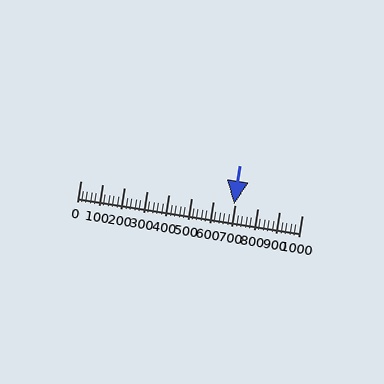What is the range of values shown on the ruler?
The ruler shows values from 0 to 1000.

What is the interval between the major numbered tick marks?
The major tick marks are spaced 100 units apart.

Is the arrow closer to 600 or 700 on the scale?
The arrow is closer to 700.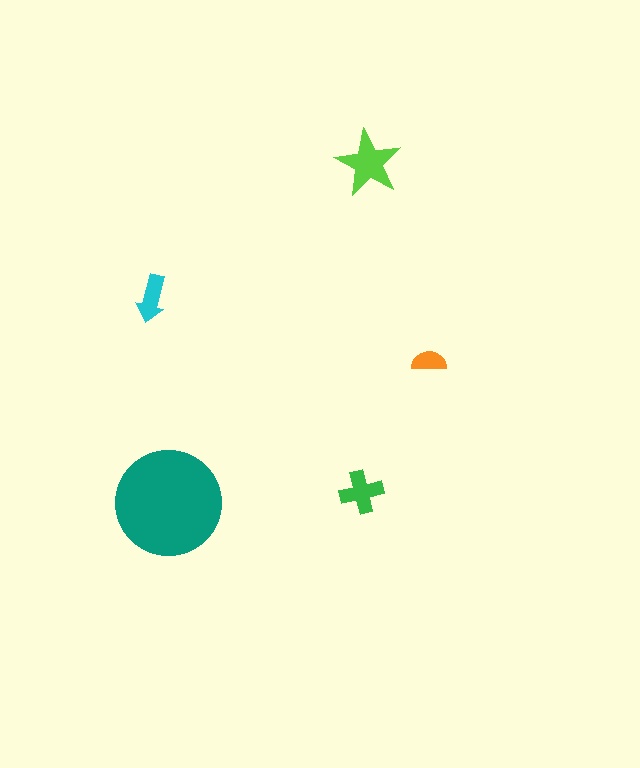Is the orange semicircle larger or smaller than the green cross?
Smaller.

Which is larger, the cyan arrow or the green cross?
The green cross.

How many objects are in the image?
There are 5 objects in the image.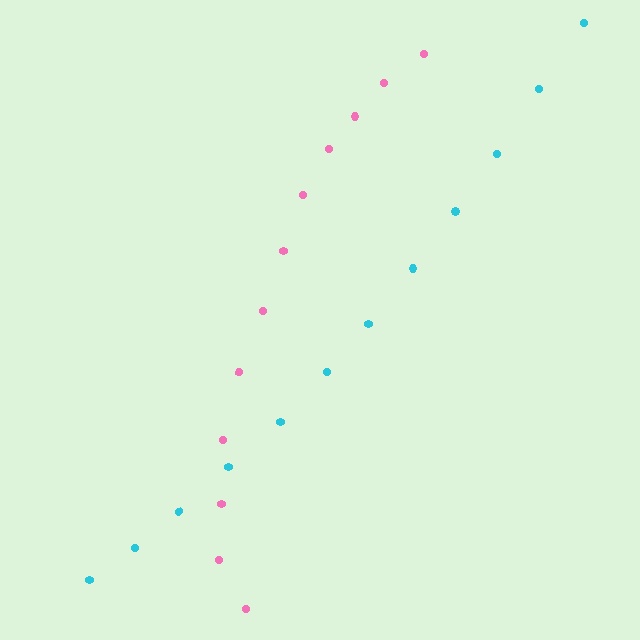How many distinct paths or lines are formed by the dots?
There are 2 distinct paths.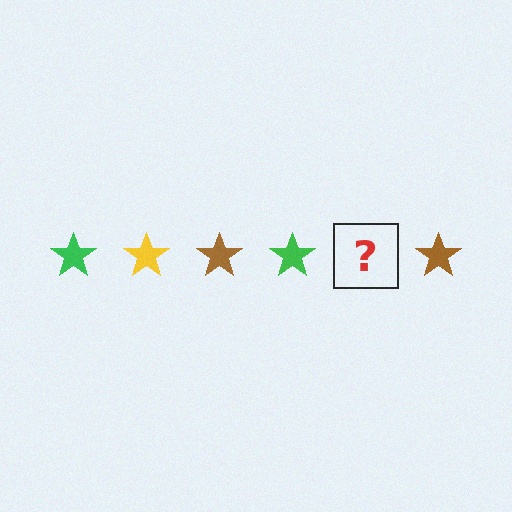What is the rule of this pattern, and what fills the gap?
The rule is that the pattern cycles through green, yellow, brown stars. The gap should be filled with a yellow star.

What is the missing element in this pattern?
The missing element is a yellow star.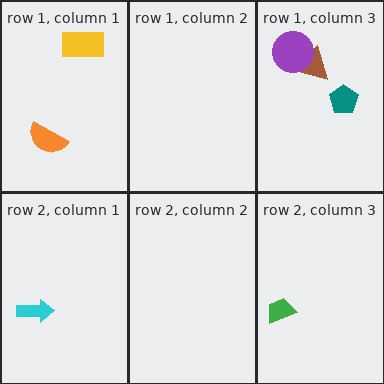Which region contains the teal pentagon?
The row 1, column 3 region.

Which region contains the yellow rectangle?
The row 1, column 1 region.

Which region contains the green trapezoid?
The row 2, column 3 region.